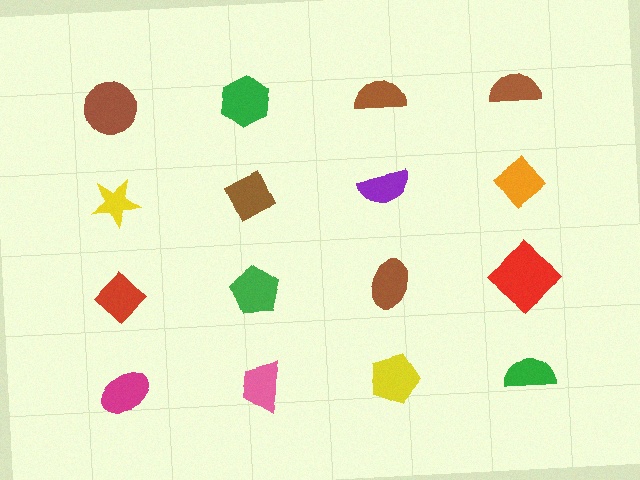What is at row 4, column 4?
A green semicircle.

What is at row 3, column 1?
A red diamond.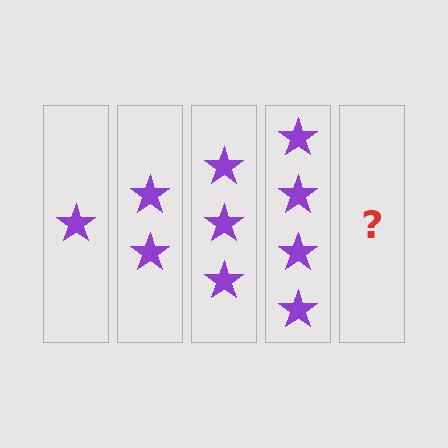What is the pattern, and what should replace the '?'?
The pattern is that each step adds one more star. The '?' should be 5 stars.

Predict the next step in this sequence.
The next step is 5 stars.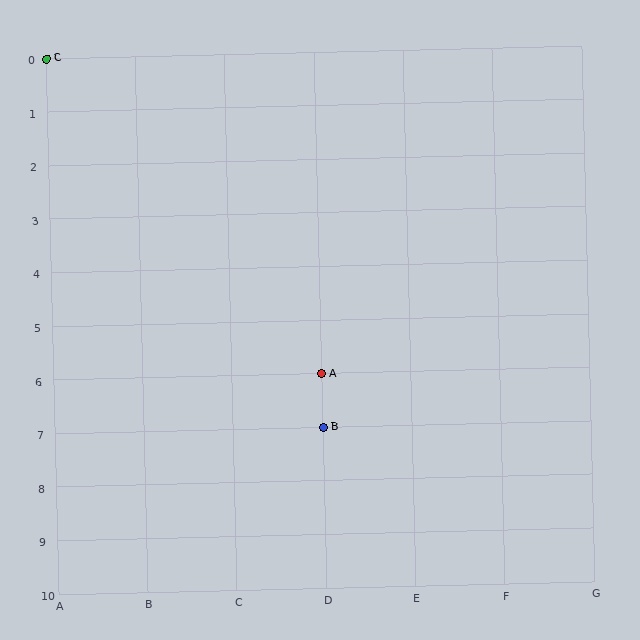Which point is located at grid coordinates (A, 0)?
Point C is at (A, 0).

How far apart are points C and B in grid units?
Points C and B are 3 columns and 7 rows apart (about 7.6 grid units diagonally).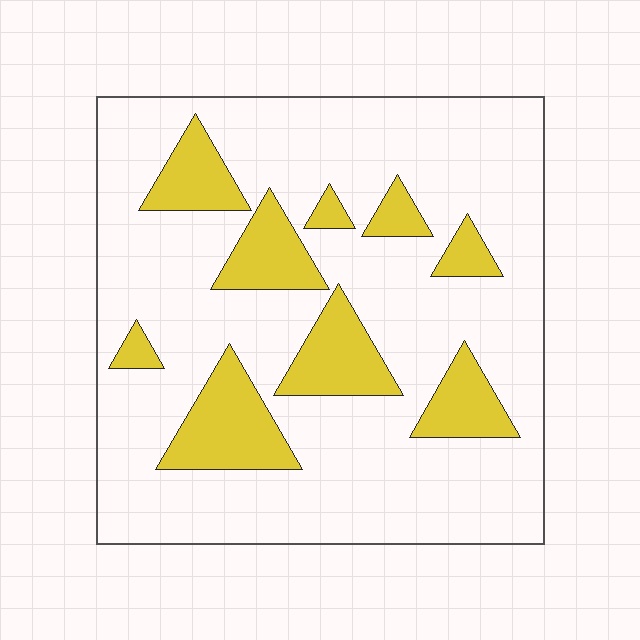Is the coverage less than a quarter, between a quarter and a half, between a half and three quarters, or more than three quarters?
Less than a quarter.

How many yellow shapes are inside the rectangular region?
9.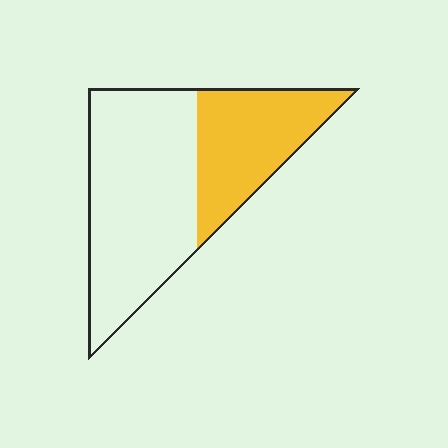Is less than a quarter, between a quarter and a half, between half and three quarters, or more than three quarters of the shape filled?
Between a quarter and a half.